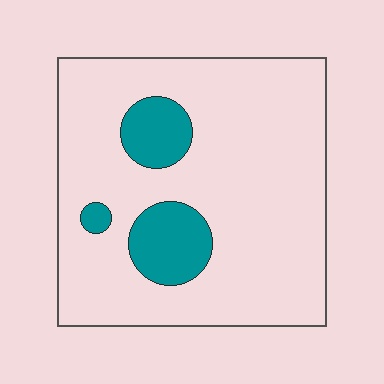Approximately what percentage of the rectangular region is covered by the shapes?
Approximately 15%.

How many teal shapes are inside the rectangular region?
3.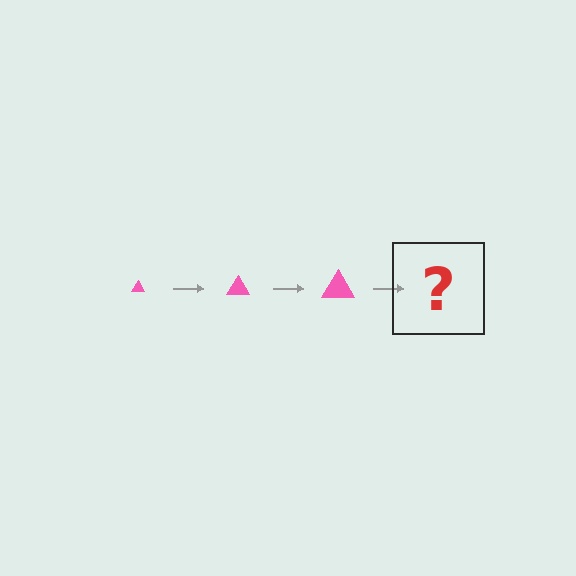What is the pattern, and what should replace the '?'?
The pattern is that the triangle gets progressively larger each step. The '?' should be a pink triangle, larger than the previous one.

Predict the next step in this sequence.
The next step is a pink triangle, larger than the previous one.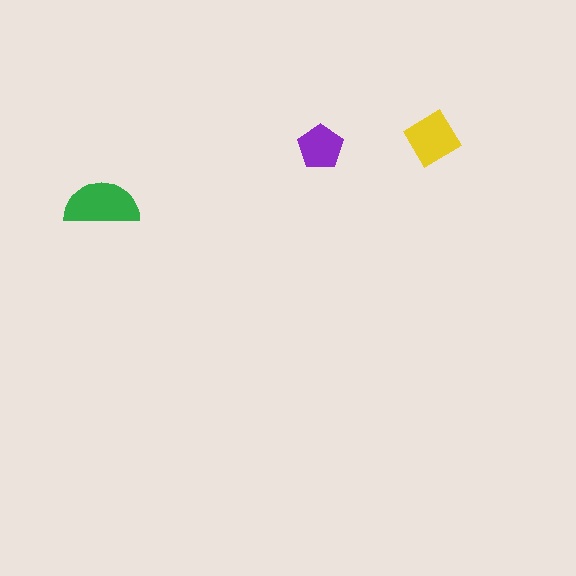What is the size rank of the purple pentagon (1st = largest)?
3rd.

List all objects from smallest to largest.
The purple pentagon, the yellow diamond, the green semicircle.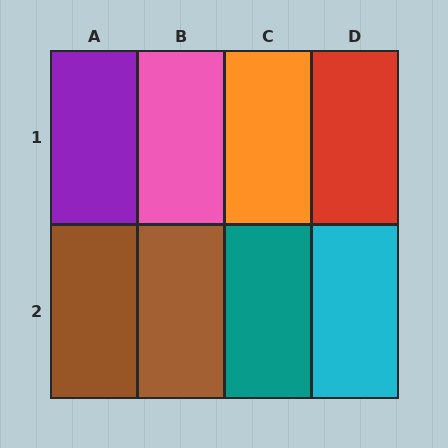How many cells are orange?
1 cell is orange.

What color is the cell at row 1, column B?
Pink.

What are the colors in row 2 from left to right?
Brown, brown, teal, cyan.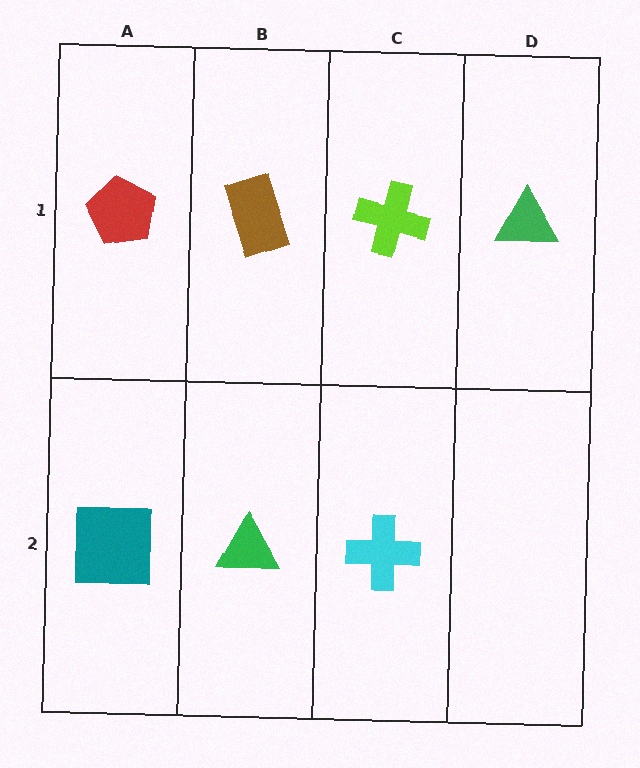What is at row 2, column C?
A cyan cross.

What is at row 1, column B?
A brown rectangle.